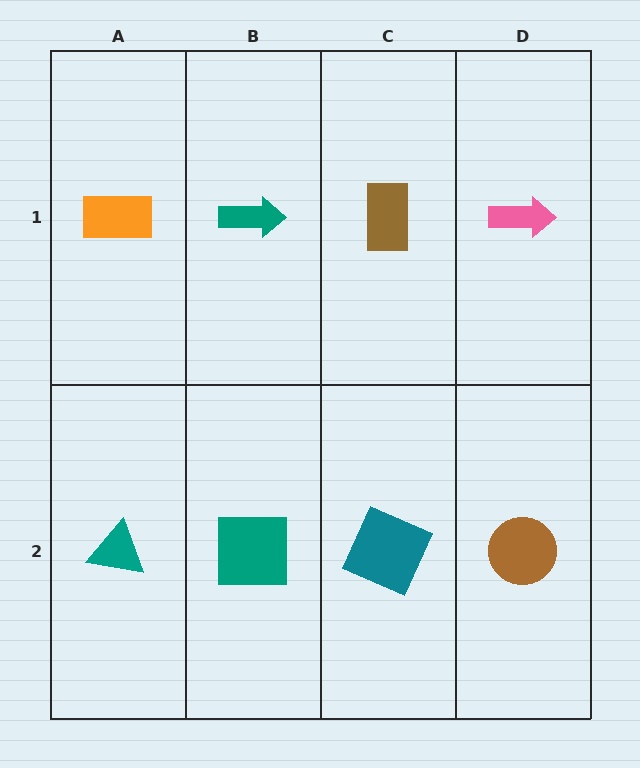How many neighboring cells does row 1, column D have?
2.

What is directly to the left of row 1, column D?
A brown rectangle.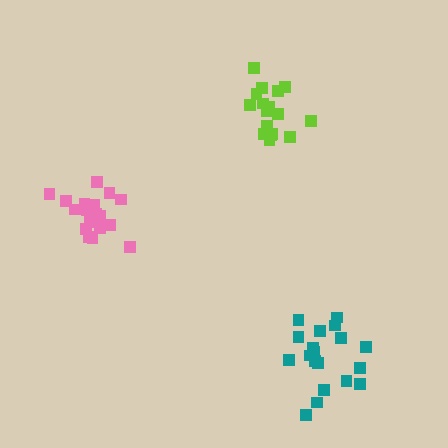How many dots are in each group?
Group 1: 19 dots, Group 2: 18 dots, Group 3: 19 dots (56 total).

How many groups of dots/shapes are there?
There are 3 groups.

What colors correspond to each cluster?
The clusters are colored: pink, lime, teal.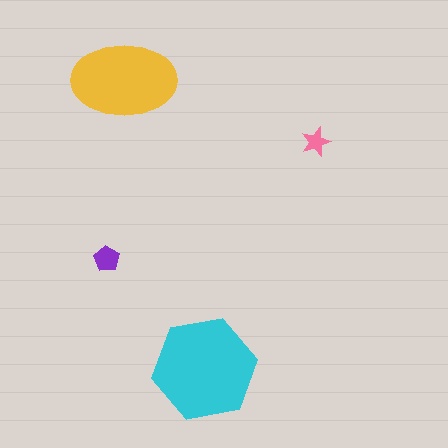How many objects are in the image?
There are 4 objects in the image.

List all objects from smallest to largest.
The pink star, the purple pentagon, the yellow ellipse, the cyan hexagon.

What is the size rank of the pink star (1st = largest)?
4th.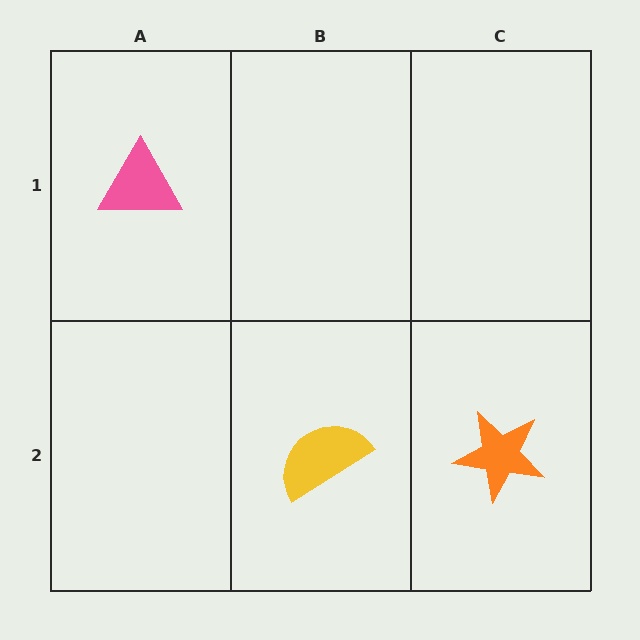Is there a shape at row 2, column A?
No, that cell is empty.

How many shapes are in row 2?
2 shapes.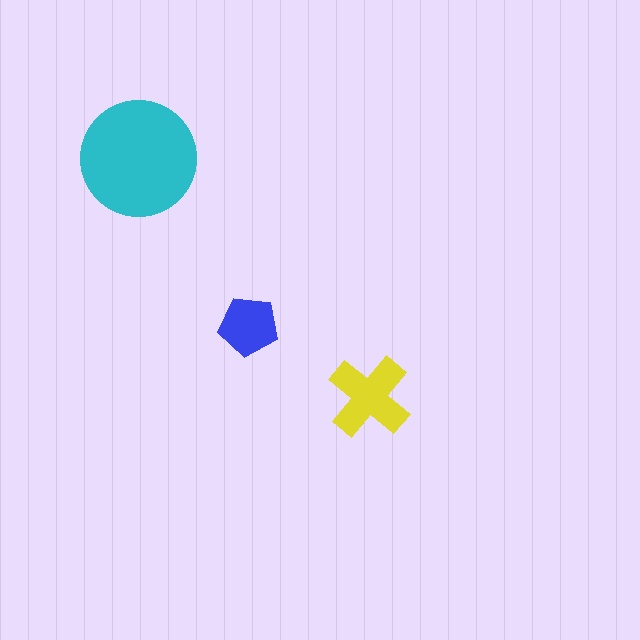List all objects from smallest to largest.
The blue pentagon, the yellow cross, the cyan circle.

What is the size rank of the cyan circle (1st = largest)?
1st.